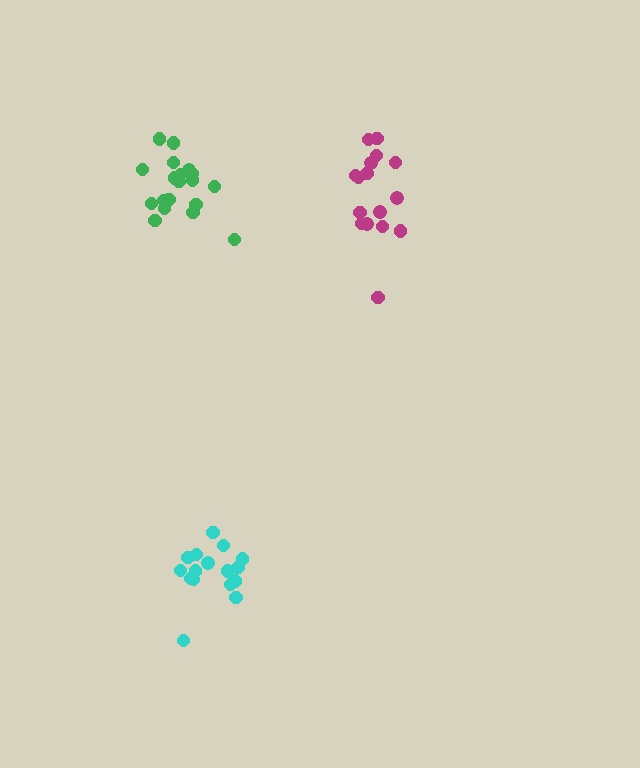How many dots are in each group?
Group 1: 16 dots, Group 2: 19 dots, Group 3: 16 dots (51 total).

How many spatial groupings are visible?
There are 3 spatial groupings.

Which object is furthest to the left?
The green cluster is leftmost.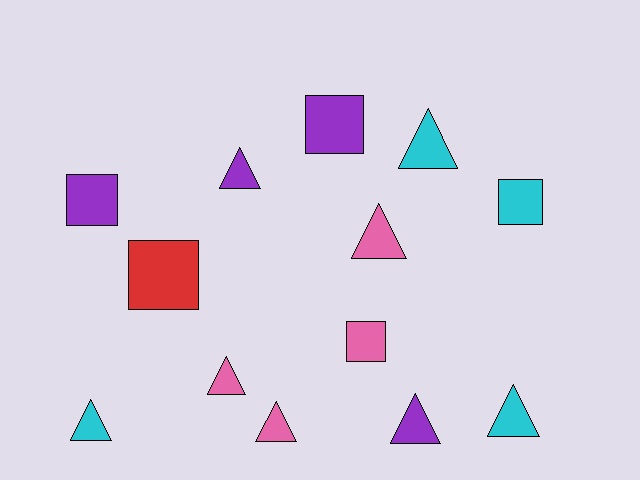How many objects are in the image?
There are 13 objects.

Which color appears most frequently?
Purple, with 4 objects.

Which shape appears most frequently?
Triangle, with 8 objects.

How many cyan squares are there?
There is 1 cyan square.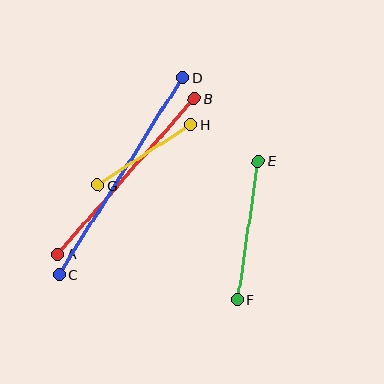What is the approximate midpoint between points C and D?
The midpoint is at approximately (121, 176) pixels.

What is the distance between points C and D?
The distance is approximately 233 pixels.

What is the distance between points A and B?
The distance is approximately 207 pixels.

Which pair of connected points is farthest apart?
Points C and D are farthest apart.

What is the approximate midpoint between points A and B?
The midpoint is at approximately (126, 176) pixels.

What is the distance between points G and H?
The distance is approximately 111 pixels.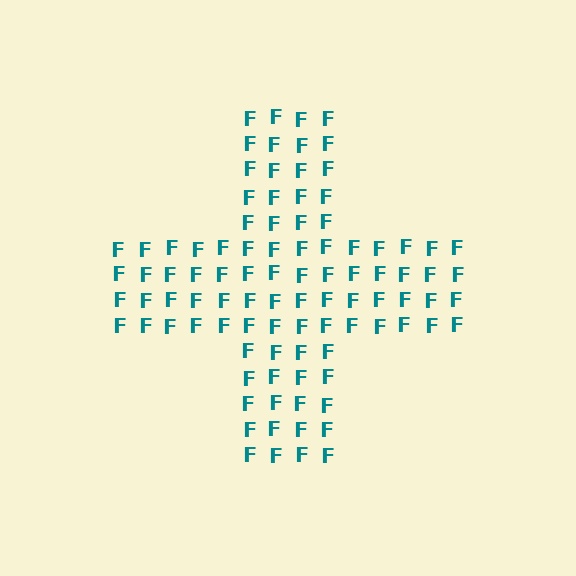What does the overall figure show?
The overall figure shows a cross.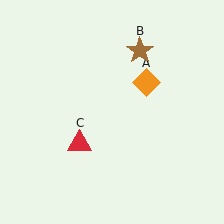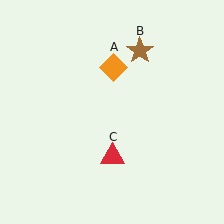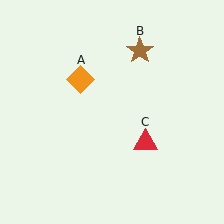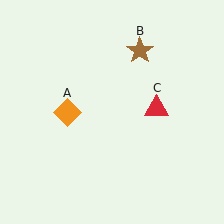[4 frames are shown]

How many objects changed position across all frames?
2 objects changed position: orange diamond (object A), red triangle (object C).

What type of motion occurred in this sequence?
The orange diamond (object A), red triangle (object C) rotated counterclockwise around the center of the scene.